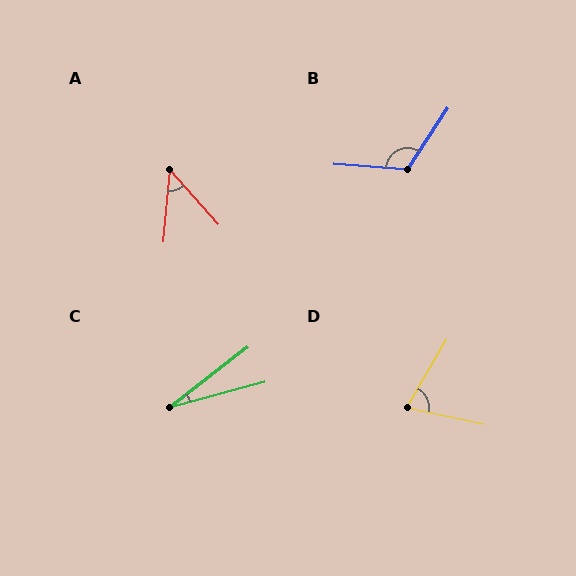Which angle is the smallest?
C, at approximately 23 degrees.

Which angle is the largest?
B, at approximately 119 degrees.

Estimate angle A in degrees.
Approximately 47 degrees.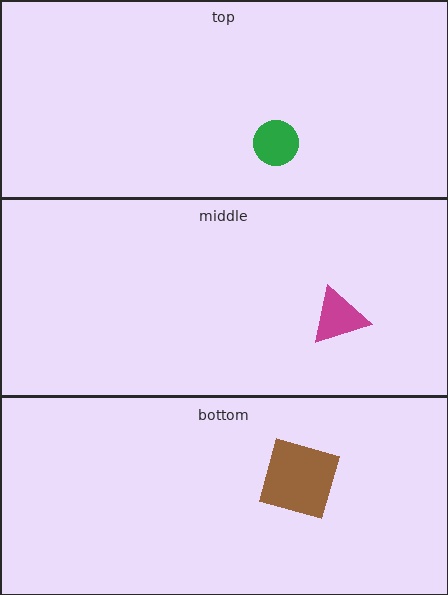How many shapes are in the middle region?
1.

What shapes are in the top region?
The green circle.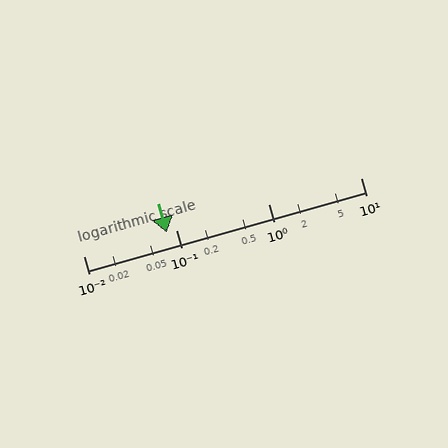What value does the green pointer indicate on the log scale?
The pointer indicates approximately 0.08.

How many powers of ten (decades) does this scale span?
The scale spans 3 decades, from 0.01 to 10.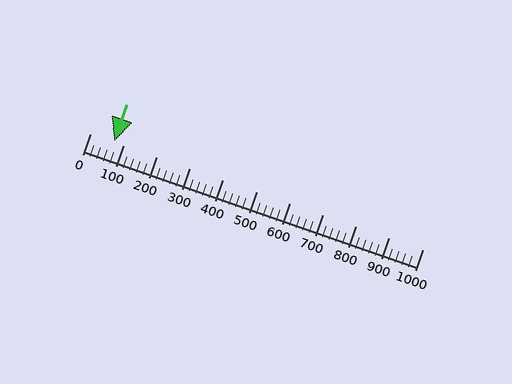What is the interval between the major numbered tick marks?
The major tick marks are spaced 100 units apart.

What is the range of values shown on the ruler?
The ruler shows values from 0 to 1000.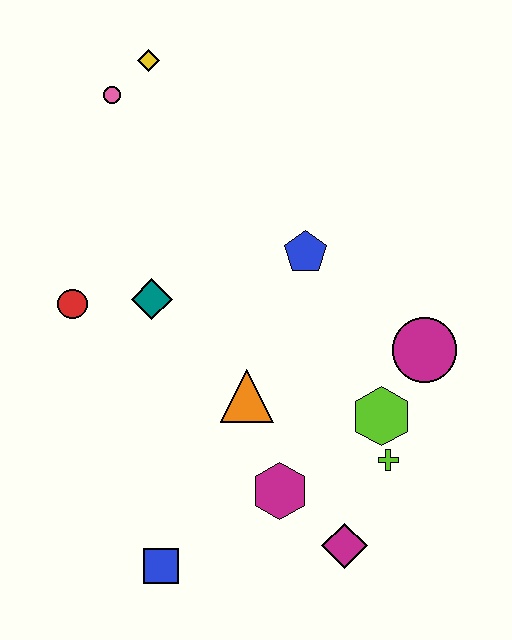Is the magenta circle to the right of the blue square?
Yes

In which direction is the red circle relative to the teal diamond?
The red circle is to the left of the teal diamond.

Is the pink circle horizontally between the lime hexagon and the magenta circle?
No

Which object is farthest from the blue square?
The yellow diamond is farthest from the blue square.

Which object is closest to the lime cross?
The lime hexagon is closest to the lime cross.